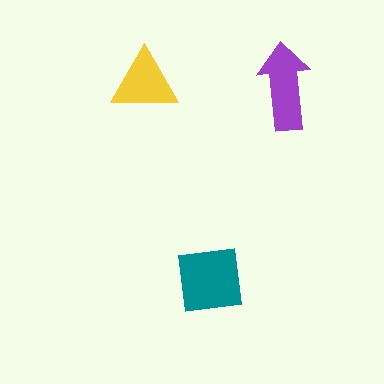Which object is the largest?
The teal square.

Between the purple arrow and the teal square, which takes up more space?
The teal square.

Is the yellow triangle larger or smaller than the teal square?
Smaller.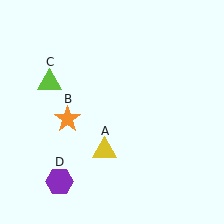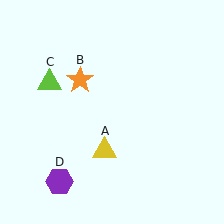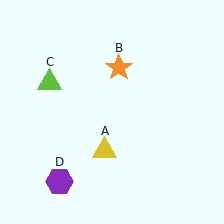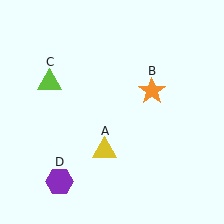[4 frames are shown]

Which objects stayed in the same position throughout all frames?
Yellow triangle (object A) and lime triangle (object C) and purple hexagon (object D) remained stationary.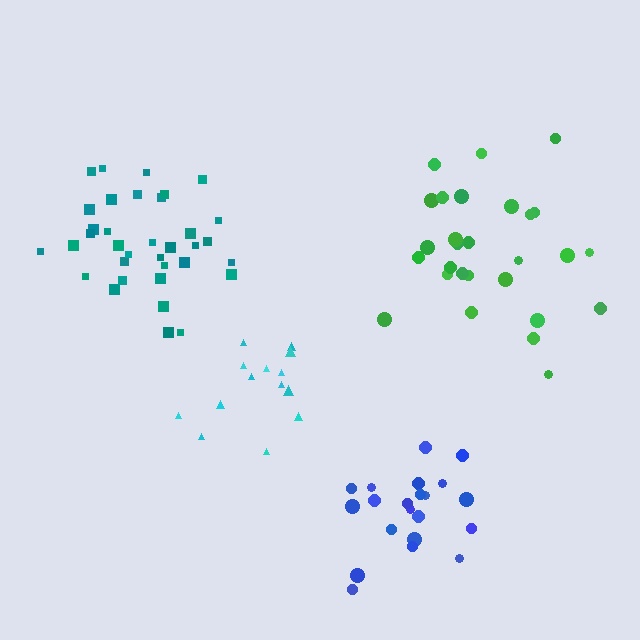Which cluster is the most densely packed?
Blue.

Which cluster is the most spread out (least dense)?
Cyan.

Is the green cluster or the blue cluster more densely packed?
Blue.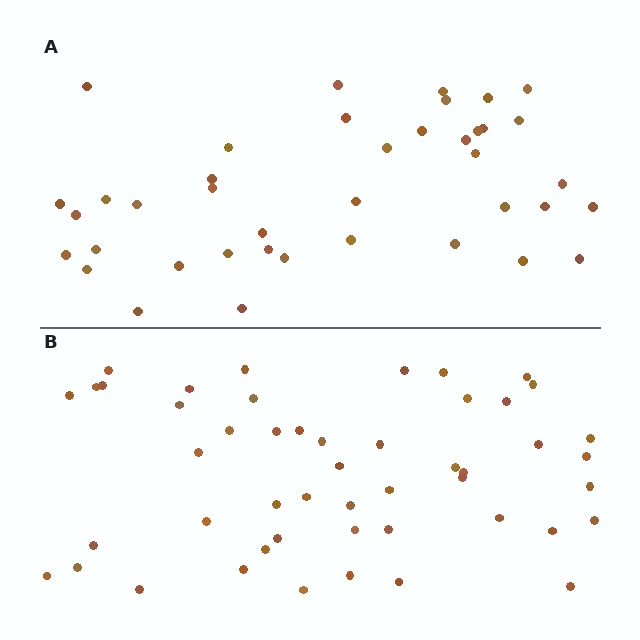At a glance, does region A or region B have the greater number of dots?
Region B (the bottom region) has more dots.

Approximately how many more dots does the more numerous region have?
Region B has roughly 8 or so more dots than region A.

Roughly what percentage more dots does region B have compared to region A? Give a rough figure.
About 20% more.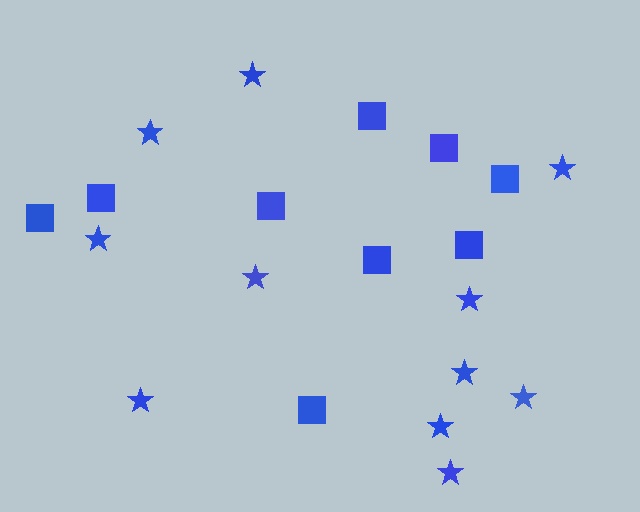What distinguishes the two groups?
There are 2 groups: one group of stars (11) and one group of squares (9).